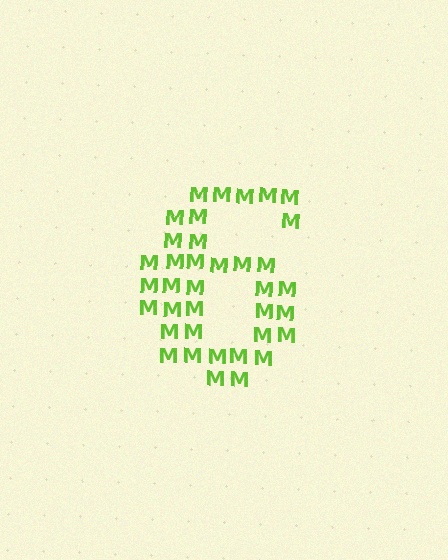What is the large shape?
The large shape is the digit 6.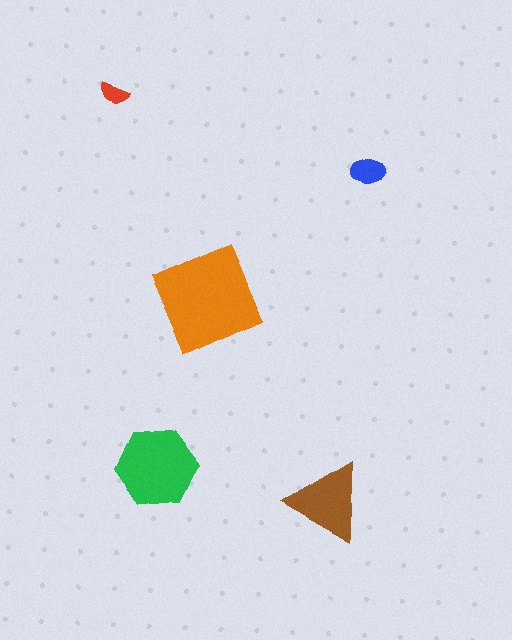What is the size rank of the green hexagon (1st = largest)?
2nd.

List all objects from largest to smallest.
The orange diamond, the green hexagon, the brown triangle, the blue ellipse, the red semicircle.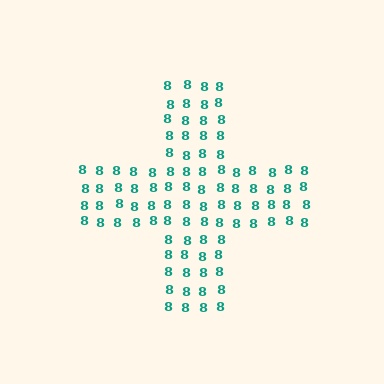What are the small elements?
The small elements are digit 8's.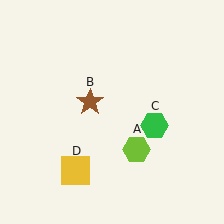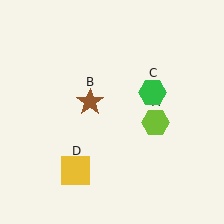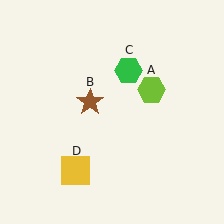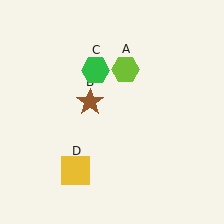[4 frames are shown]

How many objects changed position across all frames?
2 objects changed position: lime hexagon (object A), green hexagon (object C).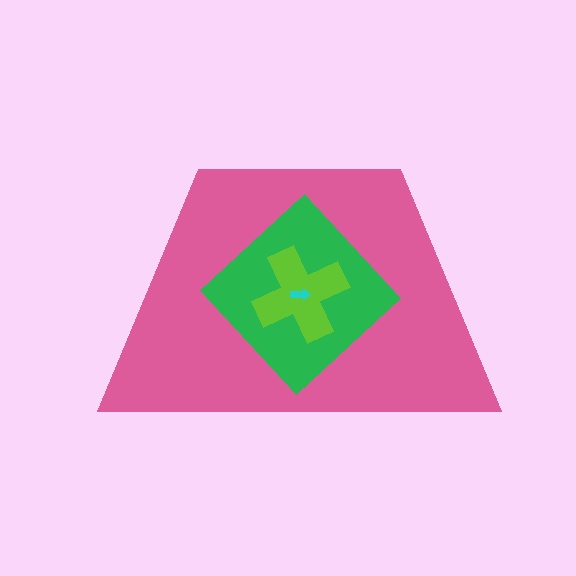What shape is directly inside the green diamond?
The lime cross.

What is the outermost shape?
The pink trapezoid.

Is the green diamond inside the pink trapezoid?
Yes.